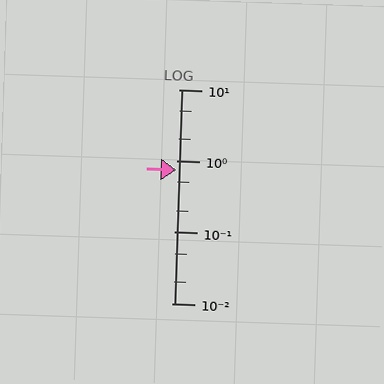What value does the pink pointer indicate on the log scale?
The pointer indicates approximately 0.75.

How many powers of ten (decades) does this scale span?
The scale spans 3 decades, from 0.01 to 10.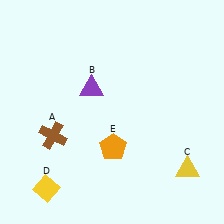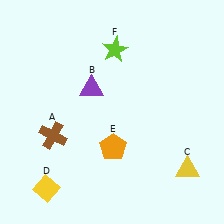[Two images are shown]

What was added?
A lime star (F) was added in Image 2.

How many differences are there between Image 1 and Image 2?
There is 1 difference between the two images.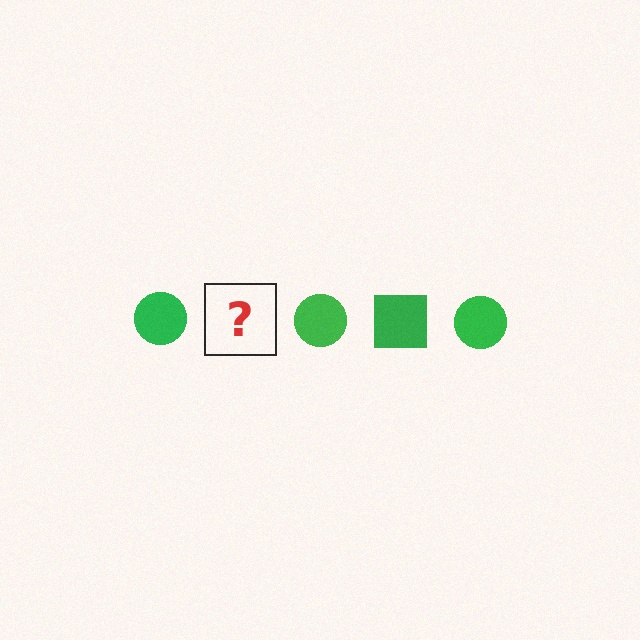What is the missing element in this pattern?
The missing element is a green square.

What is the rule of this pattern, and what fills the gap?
The rule is that the pattern cycles through circle, square shapes in green. The gap should be filled with a green square.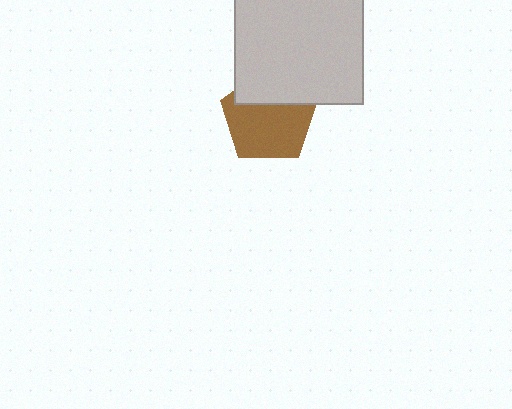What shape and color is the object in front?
The object in front is a light gray square.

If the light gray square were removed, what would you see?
You would see the complete brown pentagon.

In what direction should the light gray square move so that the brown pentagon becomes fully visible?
The light gray square should move up. That is the shortest direction to clear the overlap and leave the brown pentagon fully visible.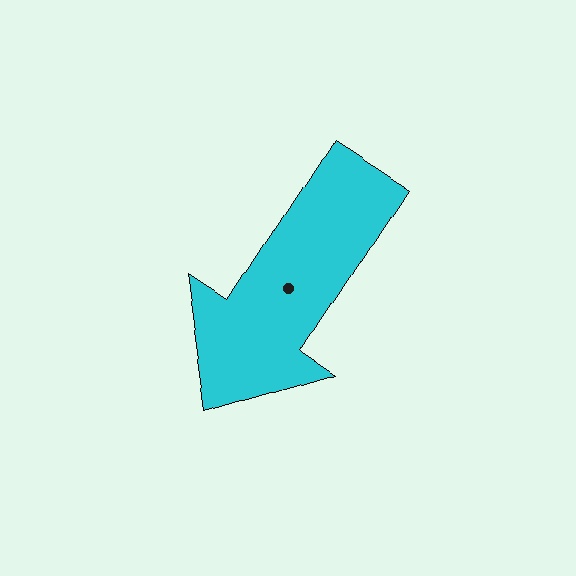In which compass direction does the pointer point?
Southwest.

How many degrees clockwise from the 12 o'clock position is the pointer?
Approximately 213 degrees.